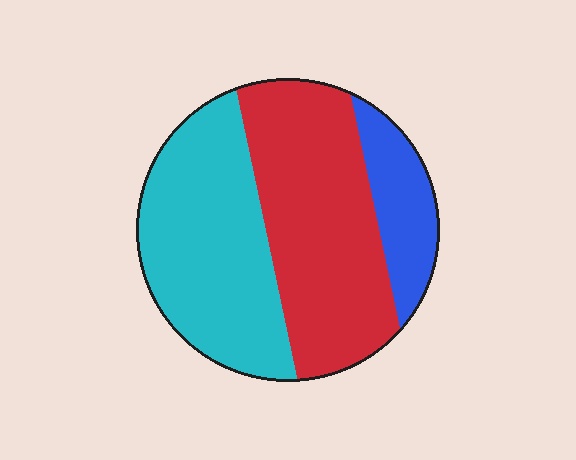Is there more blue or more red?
Red.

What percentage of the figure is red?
Red takes up between a quarter and a half of the figure.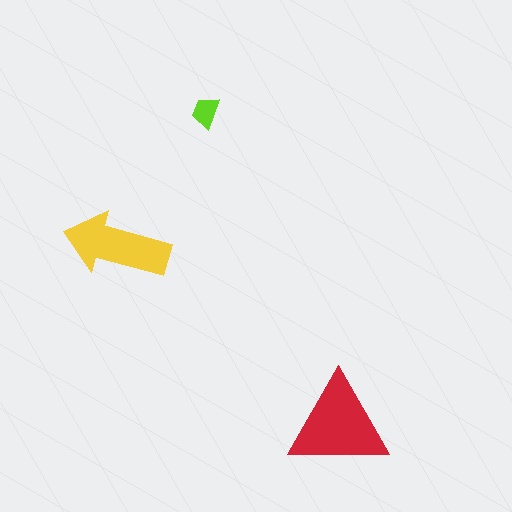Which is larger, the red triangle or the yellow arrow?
The red triangle.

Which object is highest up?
The lime trapezoid is topmost.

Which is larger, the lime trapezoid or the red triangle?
The red triangle.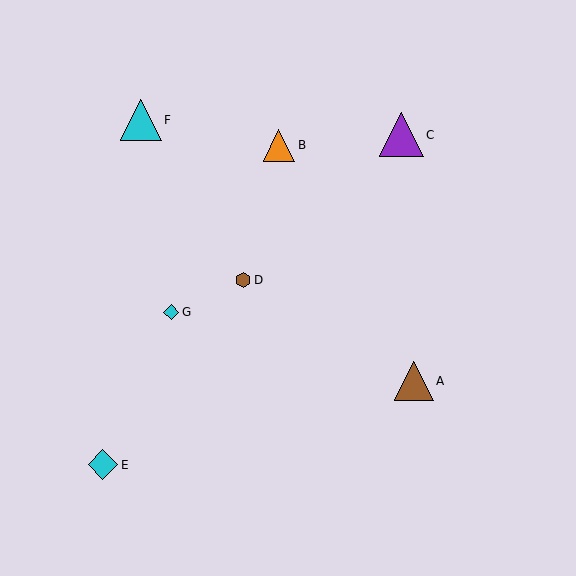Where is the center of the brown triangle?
The center of the brown triangle is at (414, 381).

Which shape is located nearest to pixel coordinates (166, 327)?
The cyan diamond (labeled G) at (171, 312) is nearest to that location.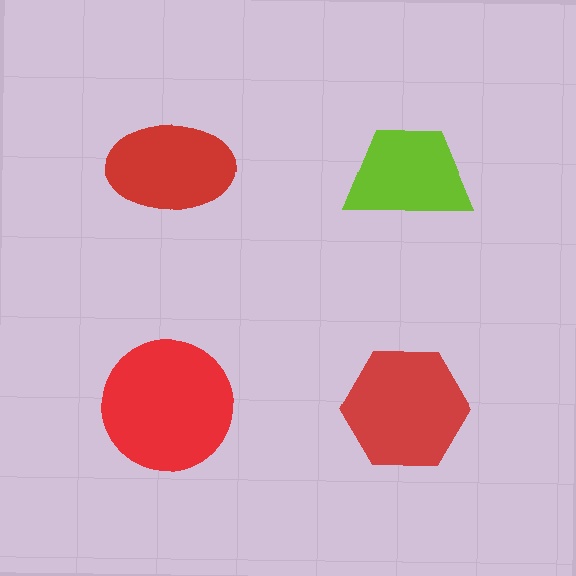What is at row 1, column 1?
A red ellipse.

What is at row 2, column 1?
A red circle.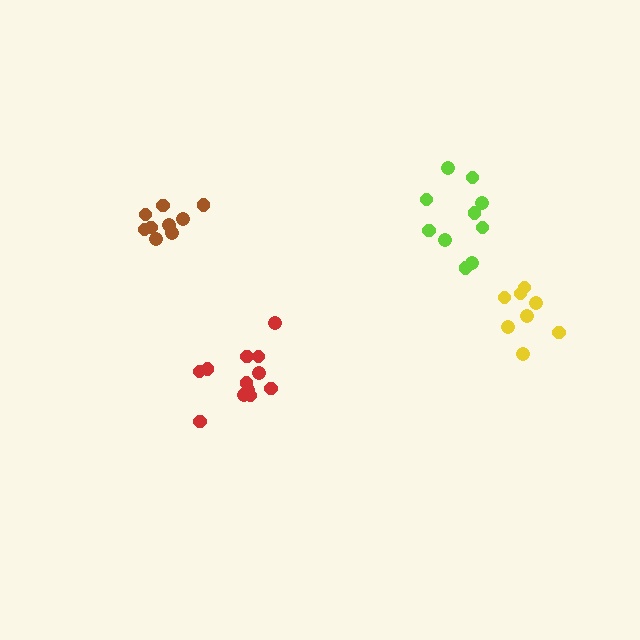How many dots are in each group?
Group 1: 8 dots, Group 2: 9 dots, Group 3: 12 dots, Group 4: 10 dots (39 total).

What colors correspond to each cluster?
The clusters are colored: yellow, brown, red, lime.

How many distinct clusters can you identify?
There are 4 distinct clusters.